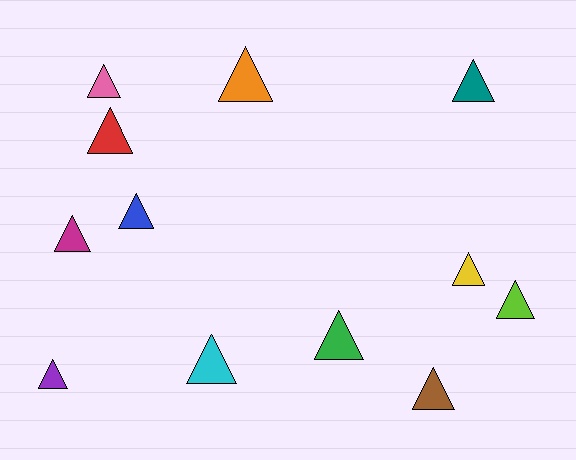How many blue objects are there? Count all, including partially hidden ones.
There is 1 blue object.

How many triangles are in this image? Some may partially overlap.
There are 12 triangles.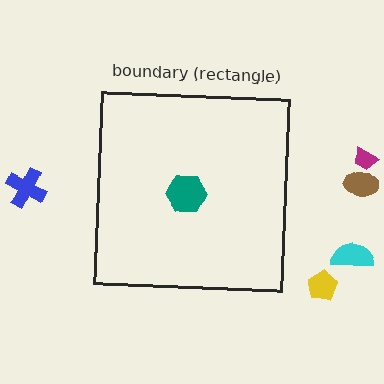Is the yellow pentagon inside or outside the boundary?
Outside.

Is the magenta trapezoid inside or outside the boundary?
Outside.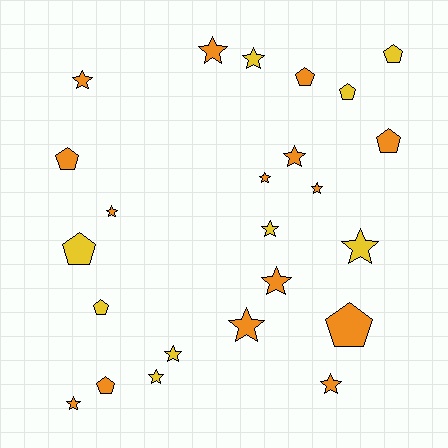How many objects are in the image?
There are 24 objects.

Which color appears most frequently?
Orange, with 15 objects.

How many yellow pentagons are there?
There are 4 yellow pentagons.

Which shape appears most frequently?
Star, with 15 objects.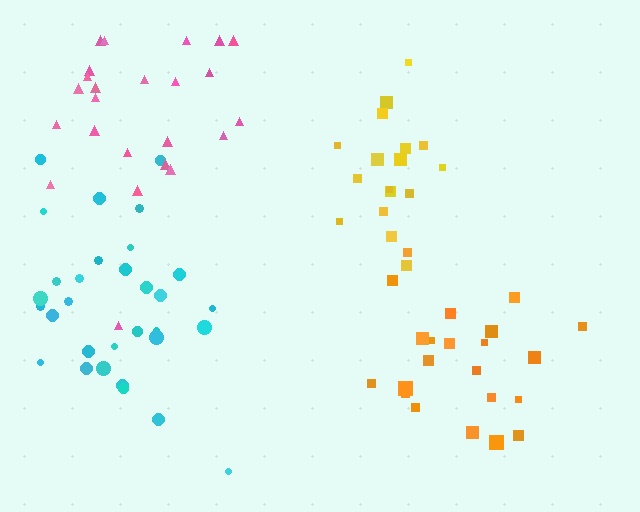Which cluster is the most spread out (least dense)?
Pink.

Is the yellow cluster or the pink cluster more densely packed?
Yellow.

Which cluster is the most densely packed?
Orange.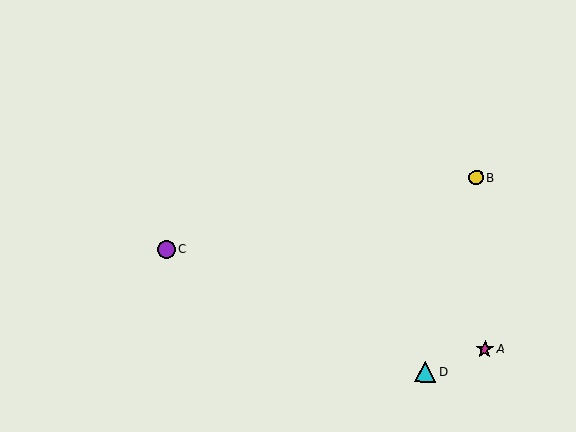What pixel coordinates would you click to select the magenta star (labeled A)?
Click at (485, 350) to select the magenta star A.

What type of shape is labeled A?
Shape A is a magenta star.